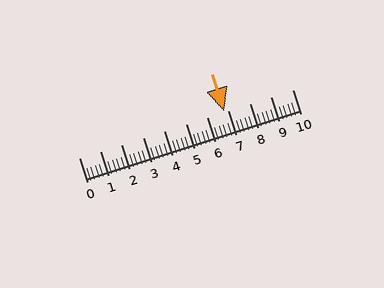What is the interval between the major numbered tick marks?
The major tick marks are spaced 1 units apart.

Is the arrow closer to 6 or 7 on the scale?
The arrow is closer to 7.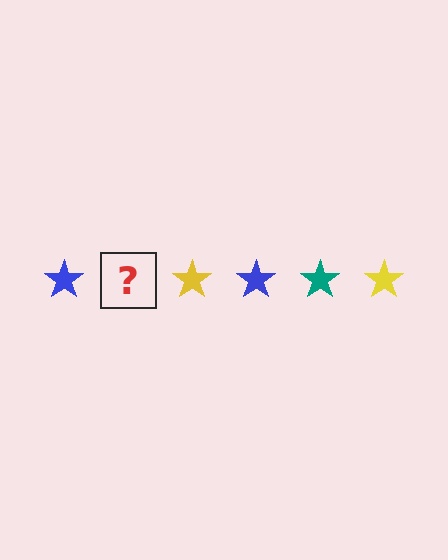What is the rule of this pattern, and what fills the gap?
The rule is that the pattern cycles through blue, teal, yellow stars. The gap should be filled with a teal star.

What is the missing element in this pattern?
The missing element is a teal star.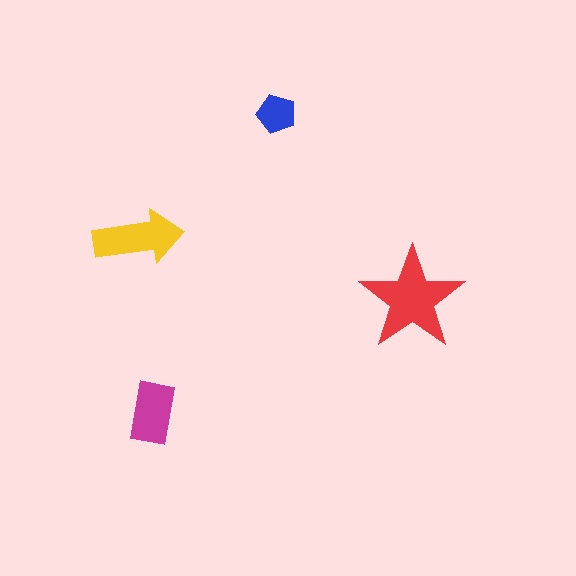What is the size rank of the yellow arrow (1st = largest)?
2nd.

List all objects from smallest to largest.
The blue pentagon, the magenta rectangle, the yellow arrow, the red star.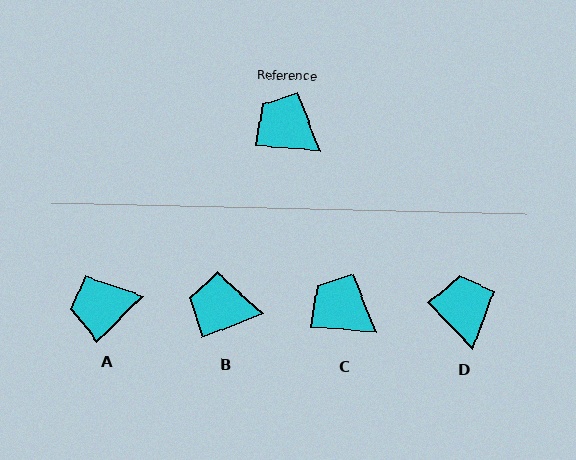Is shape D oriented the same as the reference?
No, it is off by about 41 degrees.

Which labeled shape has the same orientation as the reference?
C.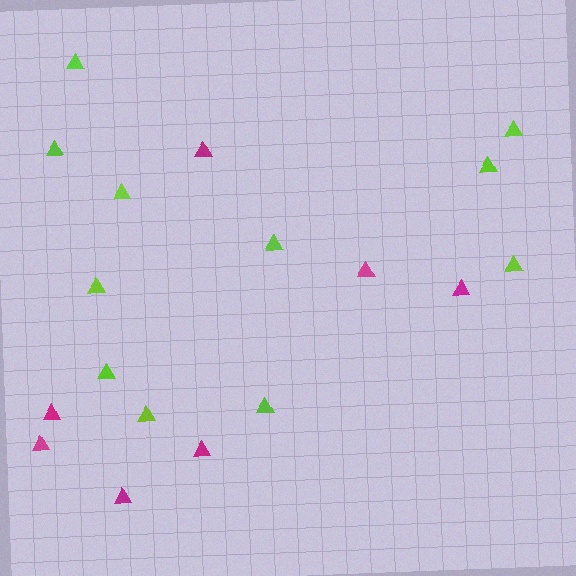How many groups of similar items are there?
There are 2 groups: one group of magenta triangles (7) and one group of lime triangles (11).